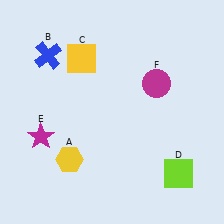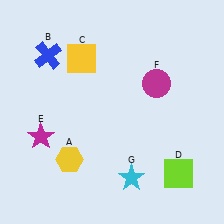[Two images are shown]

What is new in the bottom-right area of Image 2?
A cyan star (G) was added in the bottom-right area of Image 2.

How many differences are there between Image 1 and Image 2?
There is 1 difference between the two images.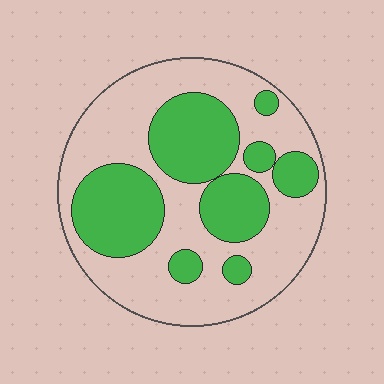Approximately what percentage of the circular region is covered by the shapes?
Approximately 40%.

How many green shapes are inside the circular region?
8.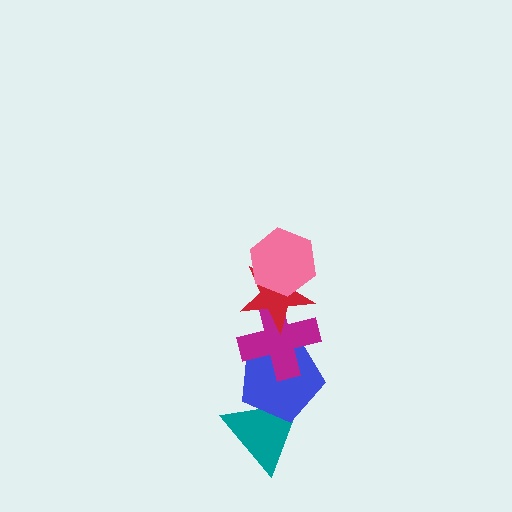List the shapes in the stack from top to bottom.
From top to bottom: the pink hexagon, the red star, the magenta cross, the blue pentagon, the teal triangle.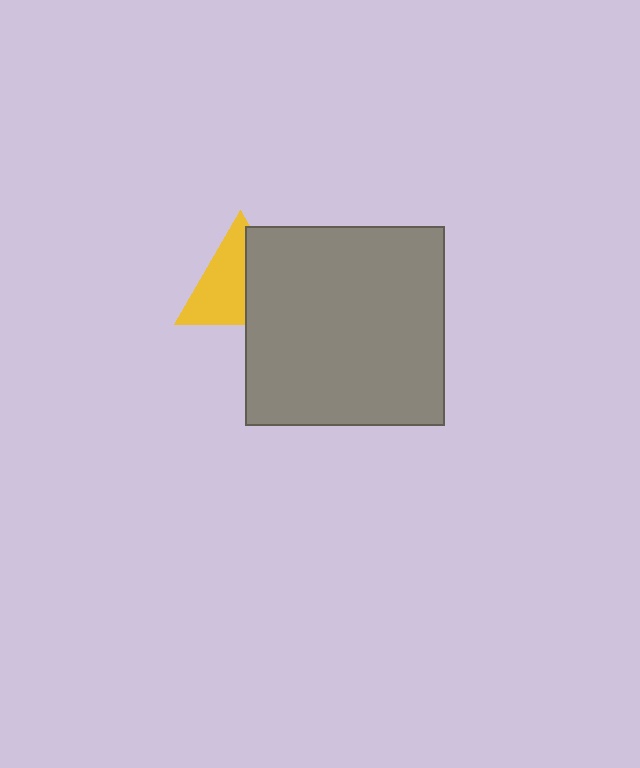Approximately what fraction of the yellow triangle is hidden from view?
Roughly 42% of the yellow triangle is hidden behind the gray square.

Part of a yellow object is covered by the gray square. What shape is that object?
It is a triangle.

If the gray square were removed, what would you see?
You would see the complete yellow triangle.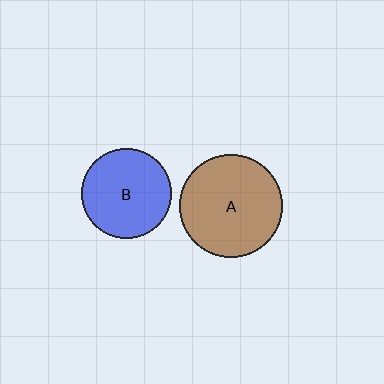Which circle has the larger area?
Circle A (brown).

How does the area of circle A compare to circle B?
Approximately 1.3 times.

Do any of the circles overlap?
No, none of the circles overlap.